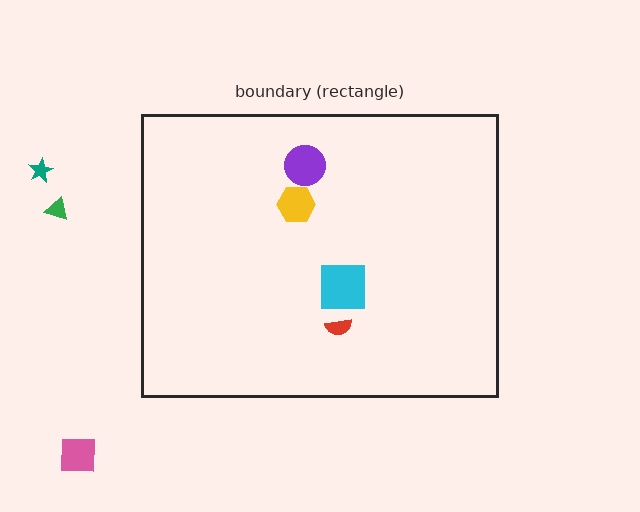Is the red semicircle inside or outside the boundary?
Inside.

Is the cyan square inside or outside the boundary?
Inside.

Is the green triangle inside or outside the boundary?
Outside.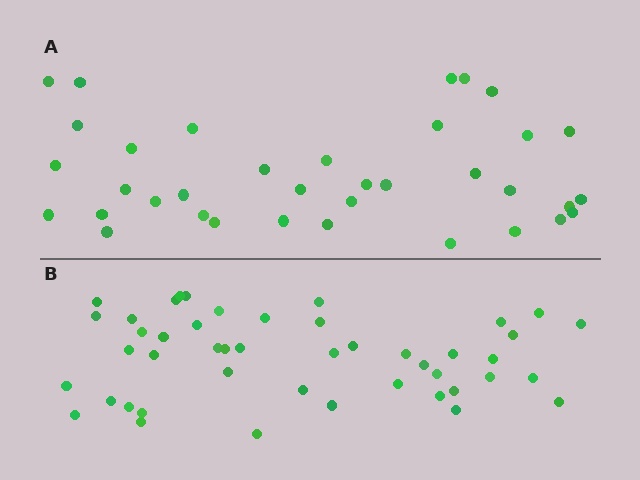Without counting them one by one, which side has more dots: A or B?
Region B (the bottom region) has more dots.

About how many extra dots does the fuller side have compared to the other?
Region B has roughly 10 or so more dots than region A.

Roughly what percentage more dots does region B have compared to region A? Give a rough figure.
About 30% more.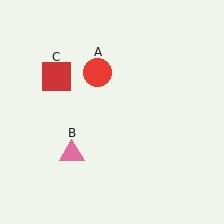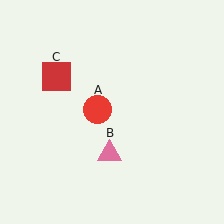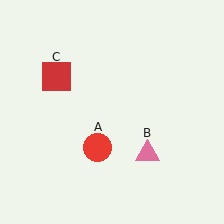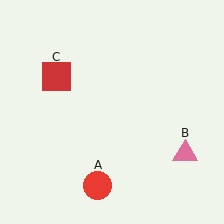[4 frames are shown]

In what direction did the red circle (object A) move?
The red circle (object A) moved down.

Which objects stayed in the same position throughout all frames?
Red square (object C) remained stationary.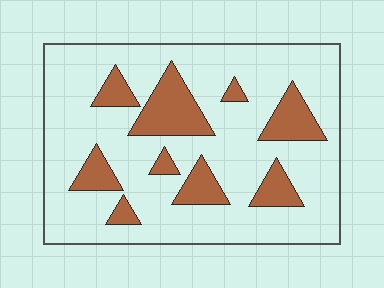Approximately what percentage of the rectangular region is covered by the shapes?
Approximately 20%.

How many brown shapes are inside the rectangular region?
9.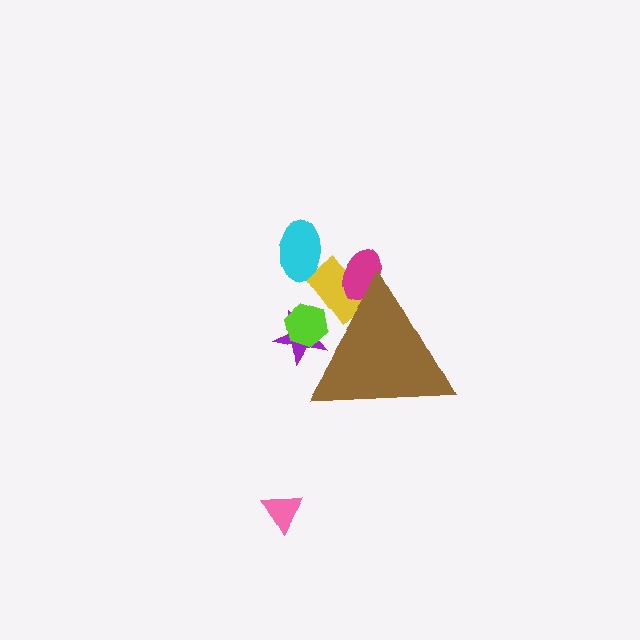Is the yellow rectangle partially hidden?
Yes, the yellow rectangle is partially hidden behind the brown triangle.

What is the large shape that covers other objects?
A brown triangle.